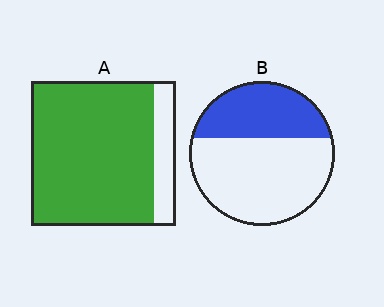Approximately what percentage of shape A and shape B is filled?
A is approximately 85% and B is approximately 35%.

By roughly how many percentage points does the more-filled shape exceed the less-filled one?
By roughly 50 percentage points (A over B).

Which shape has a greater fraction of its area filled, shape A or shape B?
Shape A.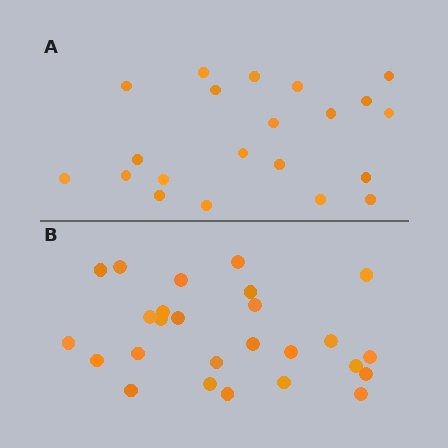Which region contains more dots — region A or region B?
Region B (the bottom region) has more dots.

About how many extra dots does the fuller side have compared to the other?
Region B has about 5 more dots than region A.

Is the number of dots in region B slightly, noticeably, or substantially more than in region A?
Region B has only slightly more — the two regions are fairly close. The ratio is roughly 1.2 to 1.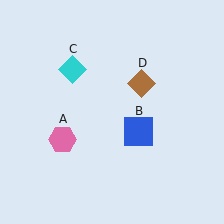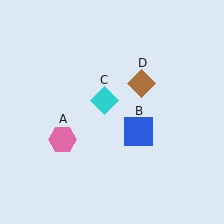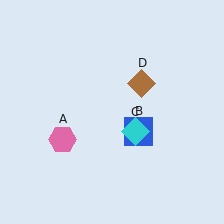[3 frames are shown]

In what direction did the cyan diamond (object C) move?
The cyan diamond (object C) moved down and to the right.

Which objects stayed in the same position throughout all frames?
Pink hexagon (object A) and blue square (object B) and brown diamond (object D) remained stationary.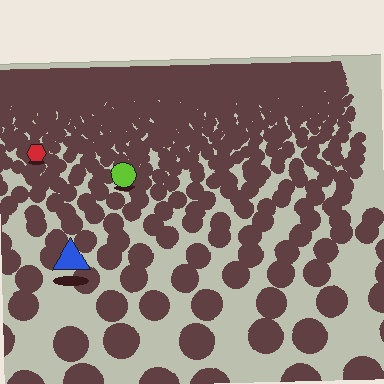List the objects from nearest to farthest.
From nearest to farthest: the blue triangle, the lime circle, the red hexagon.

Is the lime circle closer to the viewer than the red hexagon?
Yes. The lime circle is closer — you can tell from the texture gradient: the ground texture is coarser near it.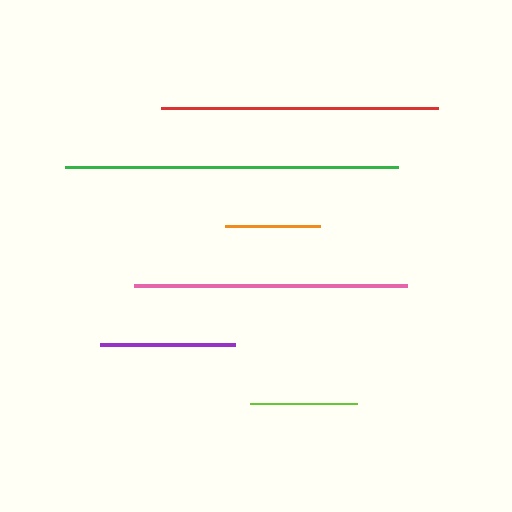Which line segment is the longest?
The green line is the longest at approximately 334 pixels.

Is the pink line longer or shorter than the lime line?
The pink line is longer than the lime line.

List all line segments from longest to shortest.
From longest to shortest: green, red, pink, purple, lime, orange.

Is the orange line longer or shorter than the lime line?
The lime line is longer than the orange line.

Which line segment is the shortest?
The orange line is the shortest at approximately 96 pixels.